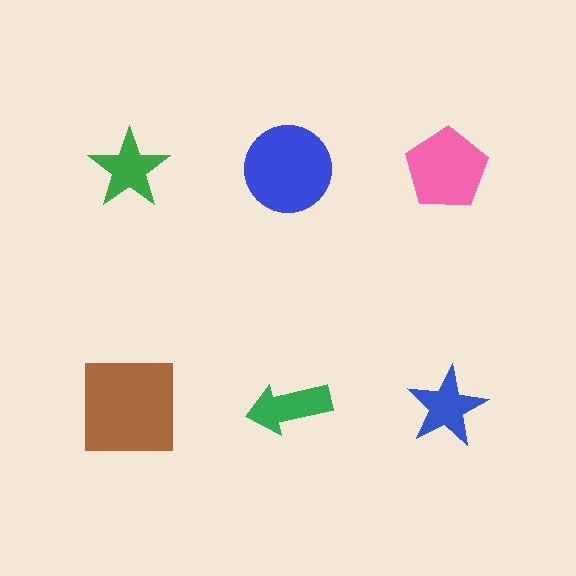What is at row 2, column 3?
A blue star.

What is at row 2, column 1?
A brown square.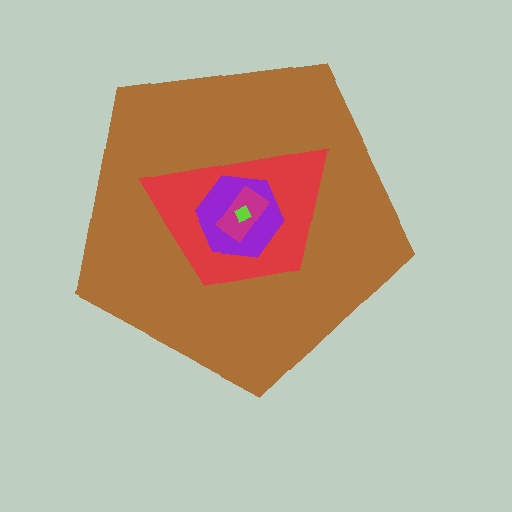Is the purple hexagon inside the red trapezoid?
Yes.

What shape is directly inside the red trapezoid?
The purple hexagon.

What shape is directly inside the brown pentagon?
The red trapezoid.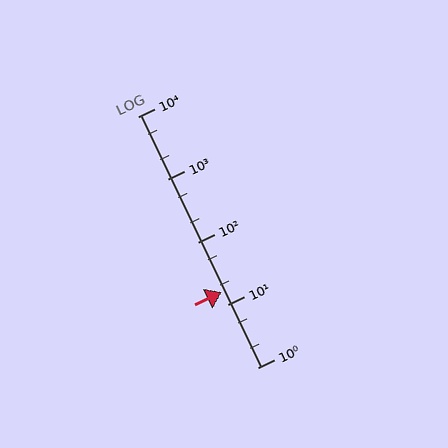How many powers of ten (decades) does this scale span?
The scale spans 4 decades, from 1 to 10000.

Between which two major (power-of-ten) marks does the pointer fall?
The pointer is between 10 and 100.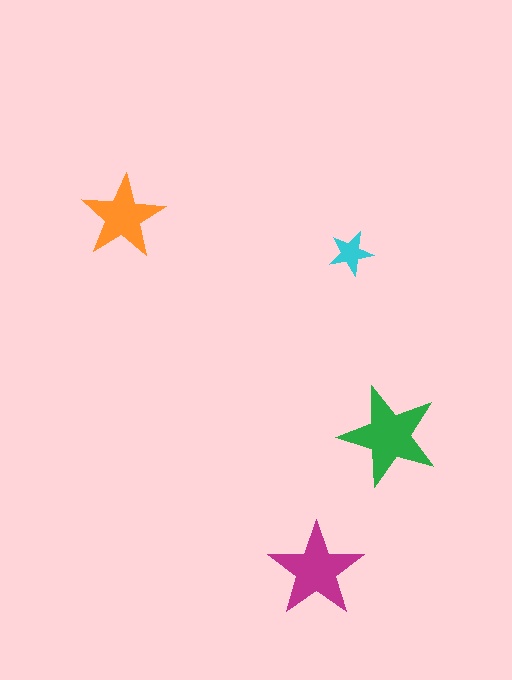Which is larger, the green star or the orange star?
The green one.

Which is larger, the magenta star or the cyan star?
The magenta one.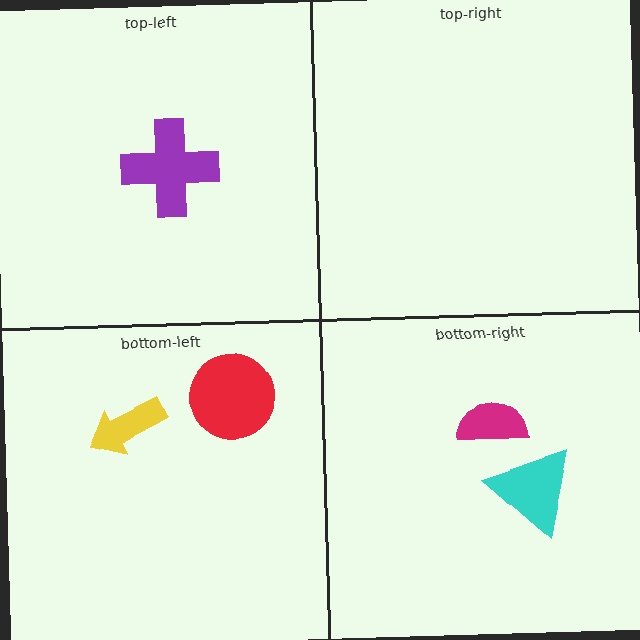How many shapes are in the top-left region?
1.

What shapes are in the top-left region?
The purple cross.